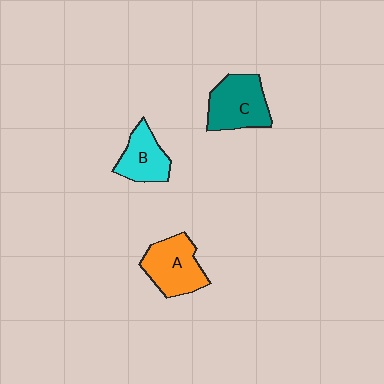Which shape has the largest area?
Shape C (teal).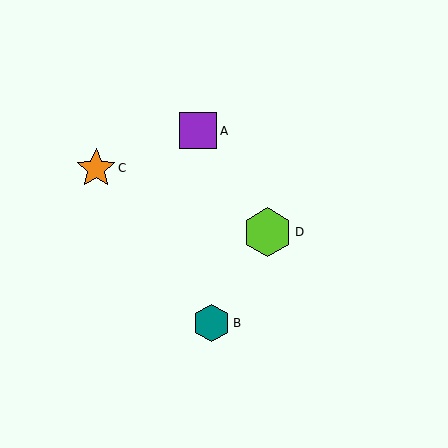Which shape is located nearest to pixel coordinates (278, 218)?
The lime hexagon (labeled D) at (268, 232) is nearest to that location.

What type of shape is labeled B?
Shape B is a teal hexagon.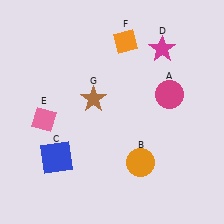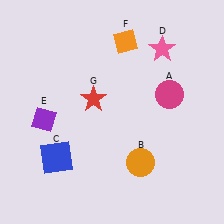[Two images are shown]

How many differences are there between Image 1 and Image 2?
There are 3 differences between the two images.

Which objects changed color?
D changed from magenta to pink. E changed from pink to purple. G changed from brown to red.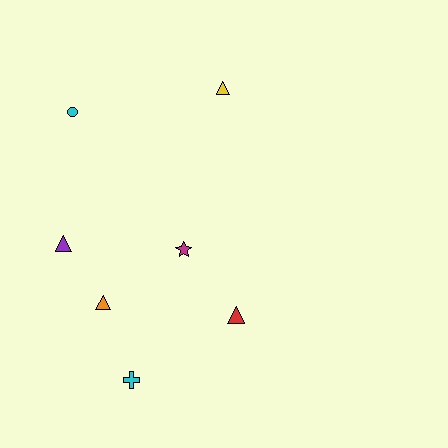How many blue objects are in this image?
There are no blue objects.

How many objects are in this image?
There are 7 objects.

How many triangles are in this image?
There are 4 triangles.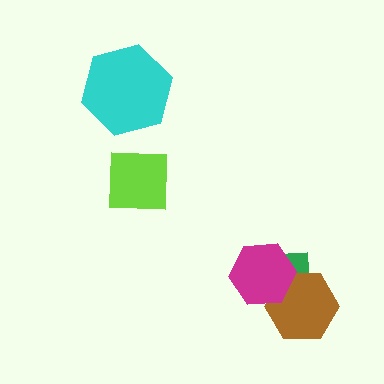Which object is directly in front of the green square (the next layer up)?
The brown hexagon is directly in front of the green square.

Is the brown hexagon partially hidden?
Yes, it is partially covered by another shape.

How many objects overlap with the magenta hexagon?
2 objects overlap with the magenta hexagon.